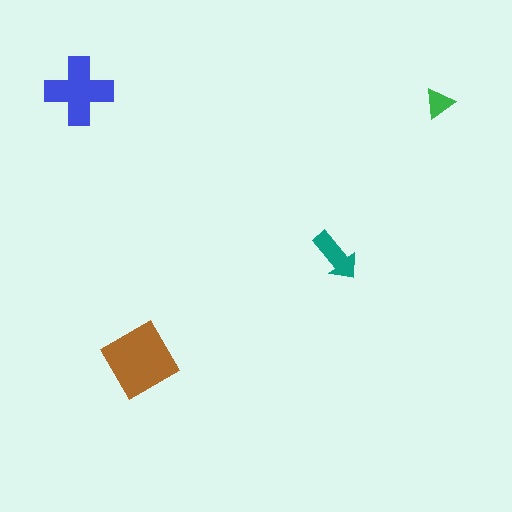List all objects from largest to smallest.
The brown diamond, the blue cross, the teal arrow, the green triangle.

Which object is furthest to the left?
The blue cross is leftmost.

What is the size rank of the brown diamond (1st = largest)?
1st.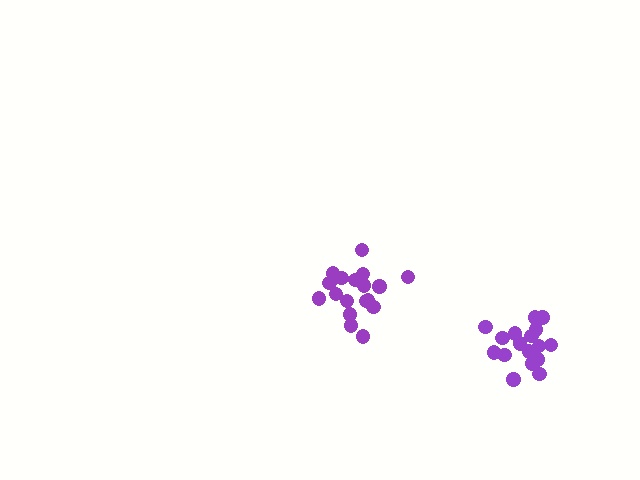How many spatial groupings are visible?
There are 2 spatial groupings.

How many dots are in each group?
Group 1: 18 dots, Group 2: 17 dots (35 total).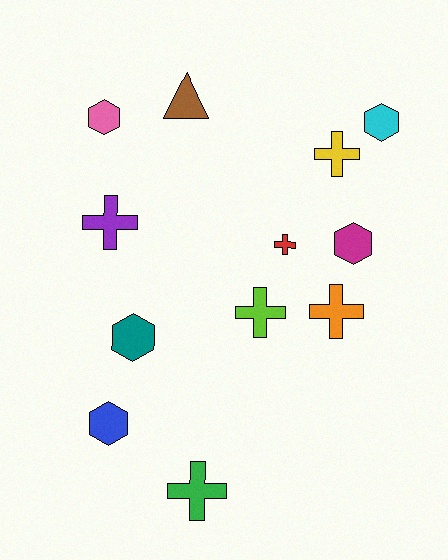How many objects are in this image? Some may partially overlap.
There are 12 objects.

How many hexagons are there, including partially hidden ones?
There are 5 hexagons.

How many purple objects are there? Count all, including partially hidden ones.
There is 1 purple object.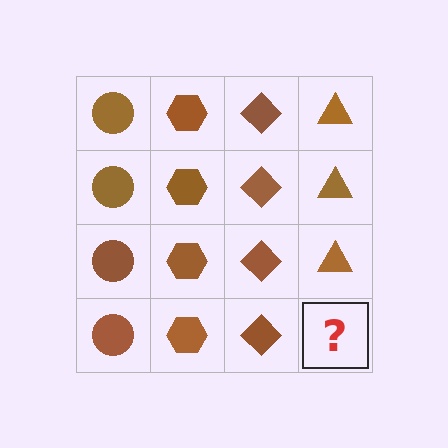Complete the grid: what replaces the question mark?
The question mark should be replaced with a brown triangle.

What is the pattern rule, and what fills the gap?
The rule is that each column has a consistent shape. The gap should be filled with a brown triangle.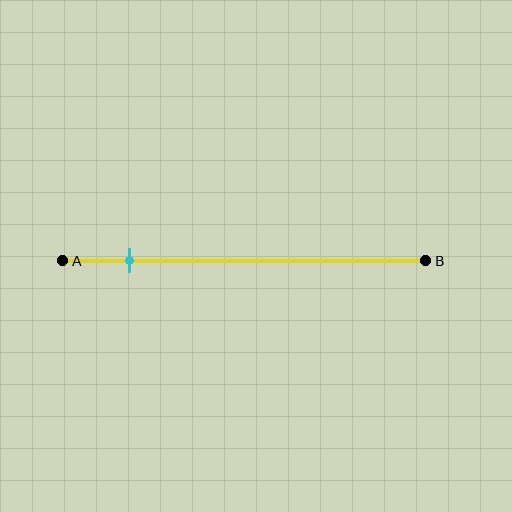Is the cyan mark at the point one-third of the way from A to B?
No, the mark is at about 20% from A, not at the 33% one-third point.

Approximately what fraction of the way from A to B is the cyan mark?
The cyan mark is approximately 20% of the way from A to B.